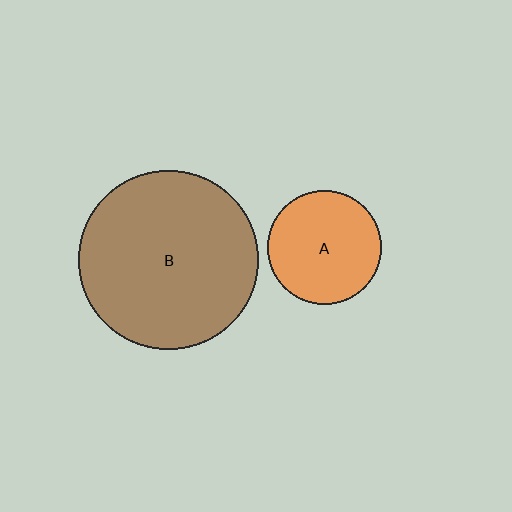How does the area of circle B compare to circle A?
Approximately 2.4 times.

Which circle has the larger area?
Circle B (brown).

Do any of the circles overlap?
No, none of the circles overlap.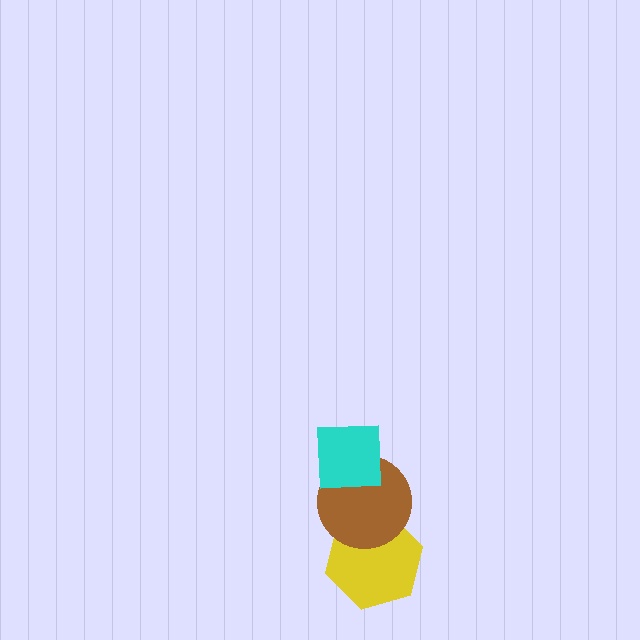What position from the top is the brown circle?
The brown circle is 2nd from the top.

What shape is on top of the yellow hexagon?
The brown circle is on top of the yellow hexagon.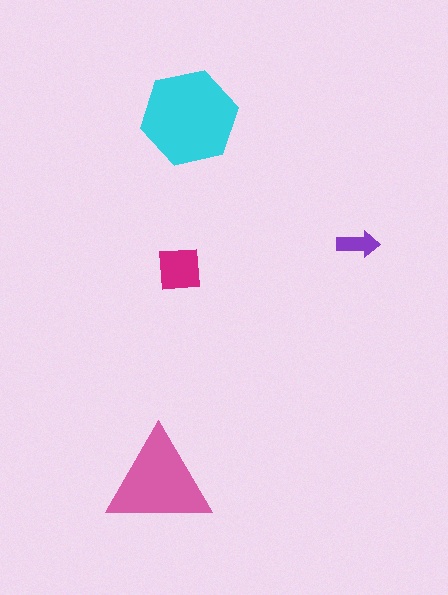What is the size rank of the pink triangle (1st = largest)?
2nd.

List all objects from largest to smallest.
The cyan hexagon, the pink triangle, the magenta square, the purple arrow.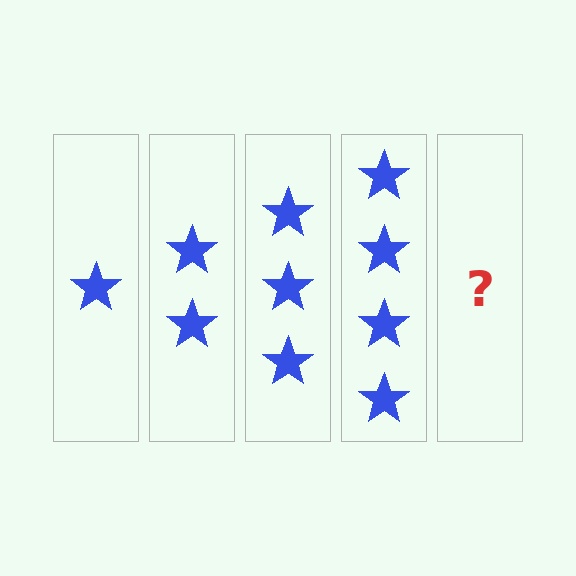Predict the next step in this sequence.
The next step is 5 stars.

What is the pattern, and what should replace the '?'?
The pattern is that each step adds one more star. The '?' should be 5 stars.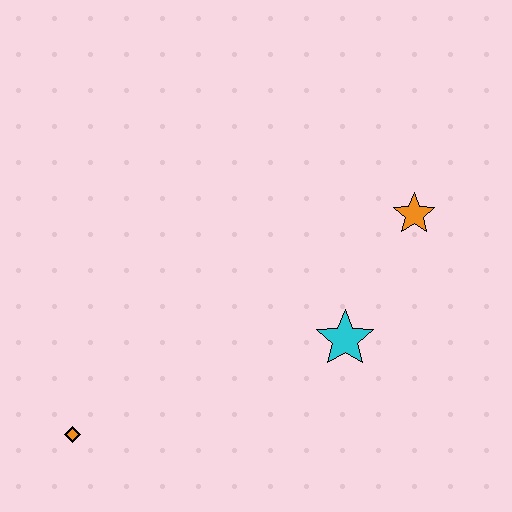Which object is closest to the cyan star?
The orange star is closest to the cyan star.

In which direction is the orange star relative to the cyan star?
The orange star is above the cyan star.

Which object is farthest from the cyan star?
The orange diamond is farthest from the cyan star.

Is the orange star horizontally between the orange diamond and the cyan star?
No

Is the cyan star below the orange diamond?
No